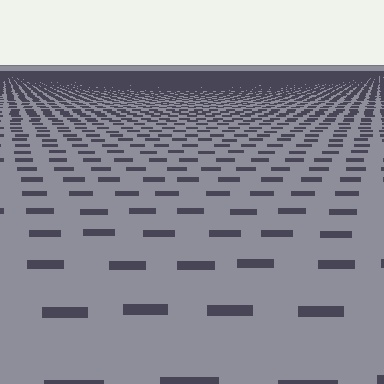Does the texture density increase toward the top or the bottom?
Density increases toward the top.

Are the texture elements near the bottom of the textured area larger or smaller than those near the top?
Larger. Near the bottom, elements are closer to the viewer and appear at a bigger on-screen size.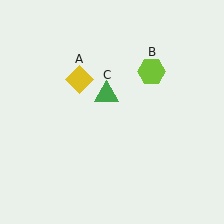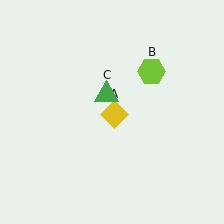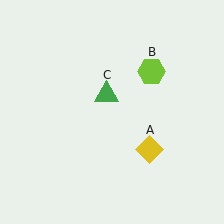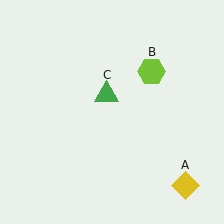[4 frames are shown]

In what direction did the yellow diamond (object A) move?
The yellow diamond (object A) moved down and to the right.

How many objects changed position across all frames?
1 object changed position: yellow diamond (object A).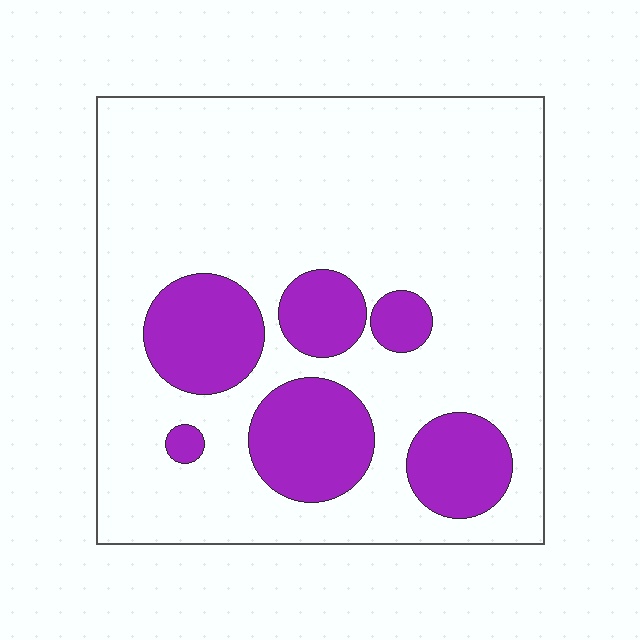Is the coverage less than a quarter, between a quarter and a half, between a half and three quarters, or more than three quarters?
Less than a quarter.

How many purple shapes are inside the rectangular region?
6.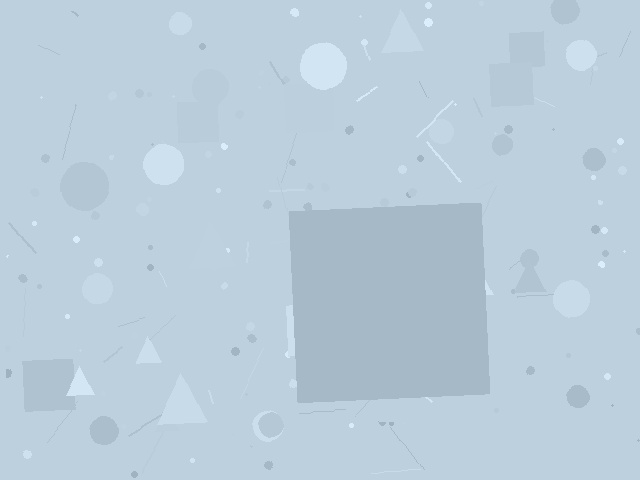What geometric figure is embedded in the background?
A square is embedded in the background.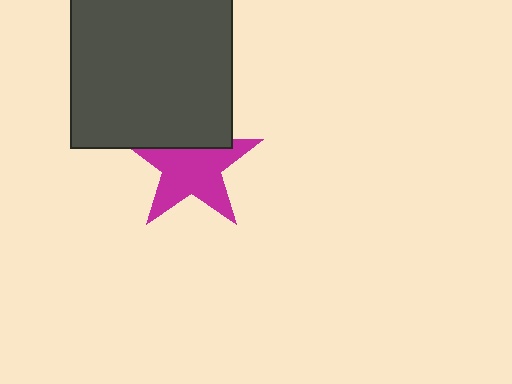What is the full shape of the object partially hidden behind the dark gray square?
The partially hidden object is a magenta star.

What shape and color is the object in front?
The object in front is a dark gray square.